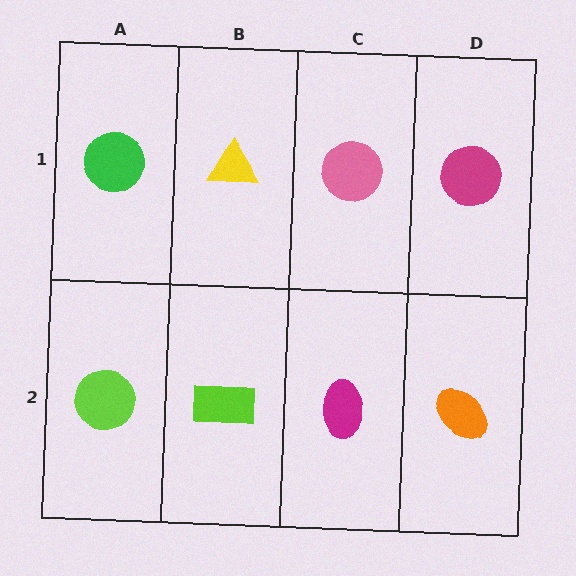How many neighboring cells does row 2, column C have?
3.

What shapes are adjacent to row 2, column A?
A green circle (row 1, column A), a lime rectangle (row 2, column B).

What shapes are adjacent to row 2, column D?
A magenta circle (row 1, column D), a magenta ellipse (row 2, column C).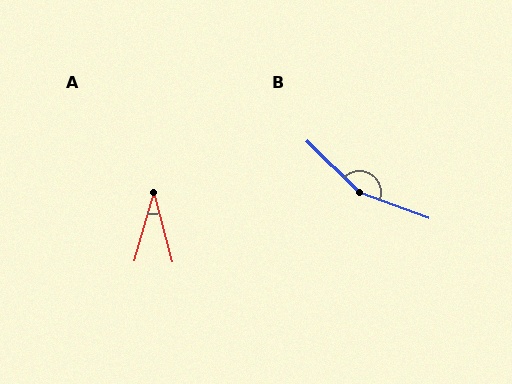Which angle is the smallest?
A, at approximately 31 degrees.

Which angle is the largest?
B, at approximately 156 degrees.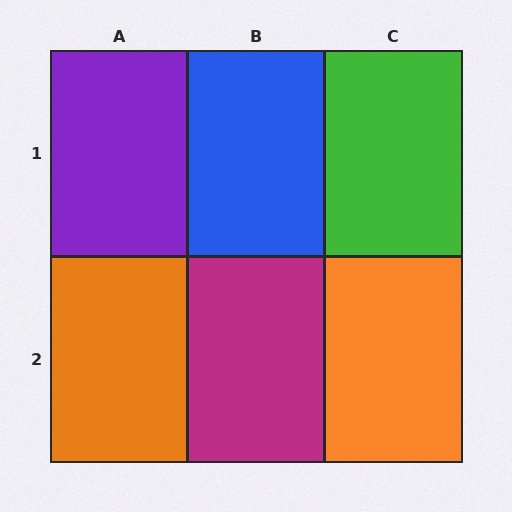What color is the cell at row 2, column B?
Magenta.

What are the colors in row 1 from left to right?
Purple, blue, green.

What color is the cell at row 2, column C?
Orange.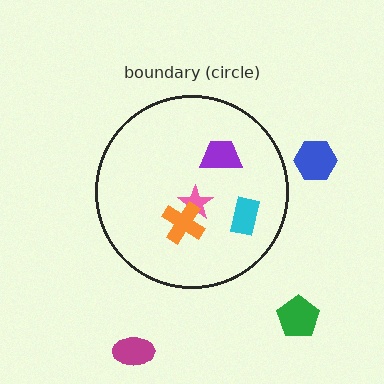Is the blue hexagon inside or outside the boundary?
Outside.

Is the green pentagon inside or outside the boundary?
Outside.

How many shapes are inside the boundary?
4 inside, 3 outside.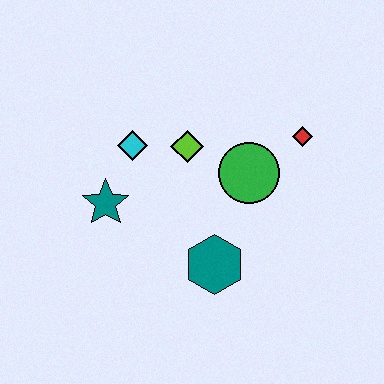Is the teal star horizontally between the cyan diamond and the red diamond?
No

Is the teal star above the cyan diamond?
No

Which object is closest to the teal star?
The cyan diamond is closest to the teal star.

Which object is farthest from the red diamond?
The teal star is farthest from the red diamond.